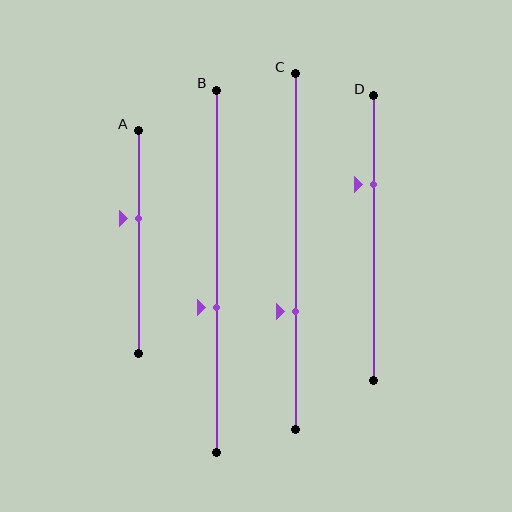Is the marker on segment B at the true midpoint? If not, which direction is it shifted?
No, the marker on segment B is shifted downward by about 10% of the segment length.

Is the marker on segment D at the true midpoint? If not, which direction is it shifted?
No, the marker on segment D is shifted upward by about 19% of the segment length.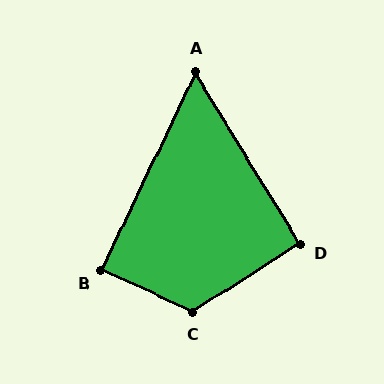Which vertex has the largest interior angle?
C, at approximately 123 degrees.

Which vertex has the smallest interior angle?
A, at approximately 57 degrees.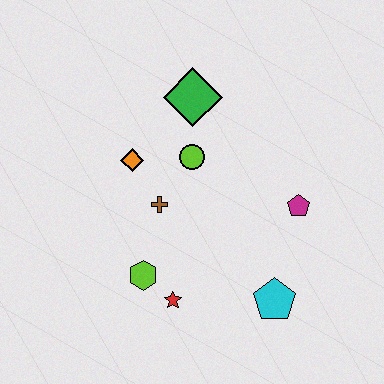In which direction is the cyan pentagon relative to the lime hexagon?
The cyan pentagon is to the right of the lime hexagon.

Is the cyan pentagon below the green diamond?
Yes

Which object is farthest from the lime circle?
The cyan pentagon is farthest from the lime circle.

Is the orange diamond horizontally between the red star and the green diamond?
No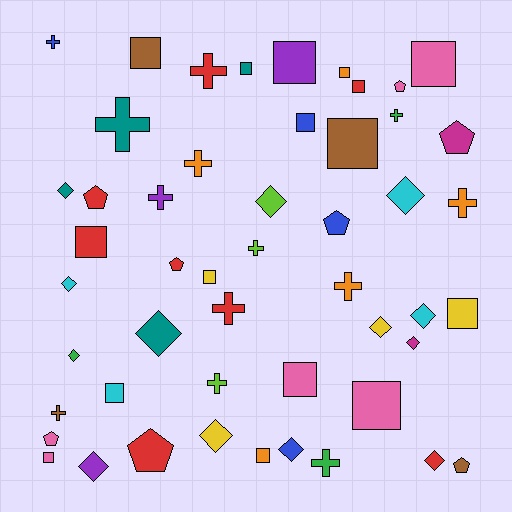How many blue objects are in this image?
There are 4 blue objects.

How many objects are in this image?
There are 50 objects.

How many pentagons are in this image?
There are 8 pentagons.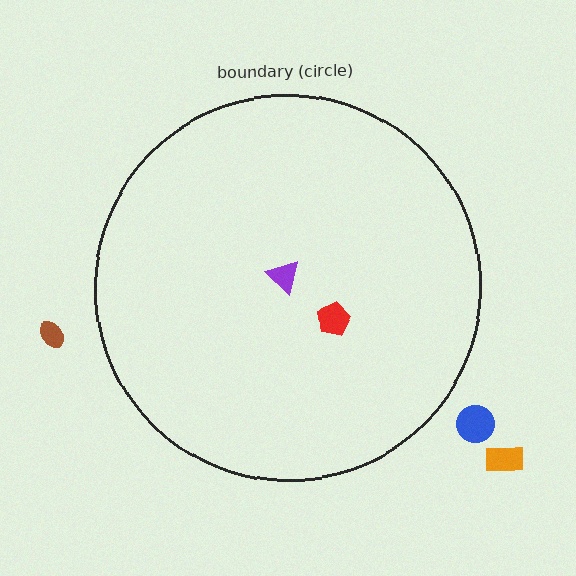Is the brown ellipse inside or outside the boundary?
Outside.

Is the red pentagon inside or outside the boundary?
Inside.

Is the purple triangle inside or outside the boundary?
Inside.